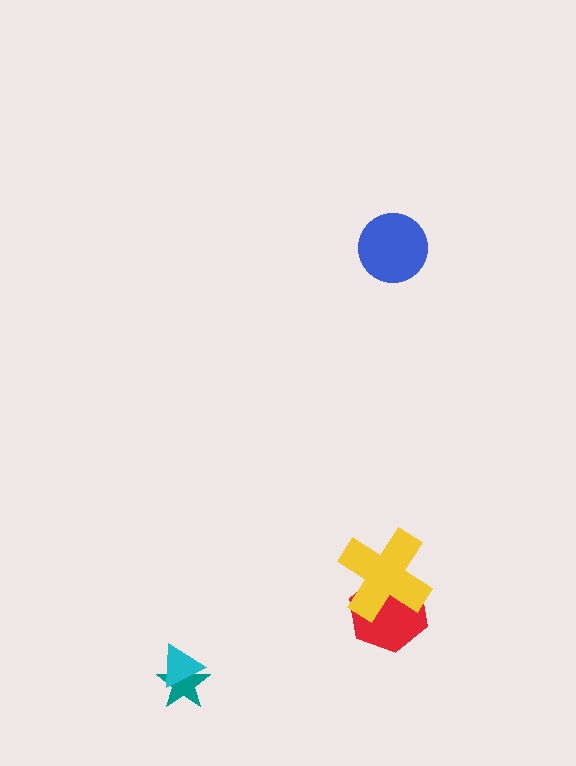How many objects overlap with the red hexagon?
1 object overlaps with the red hexagon.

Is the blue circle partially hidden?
No, no other shape covers it.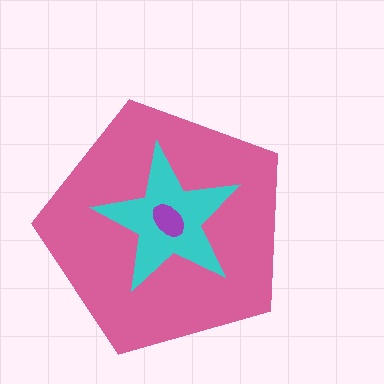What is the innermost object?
The purple ellipse.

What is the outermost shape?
The pink pentagon.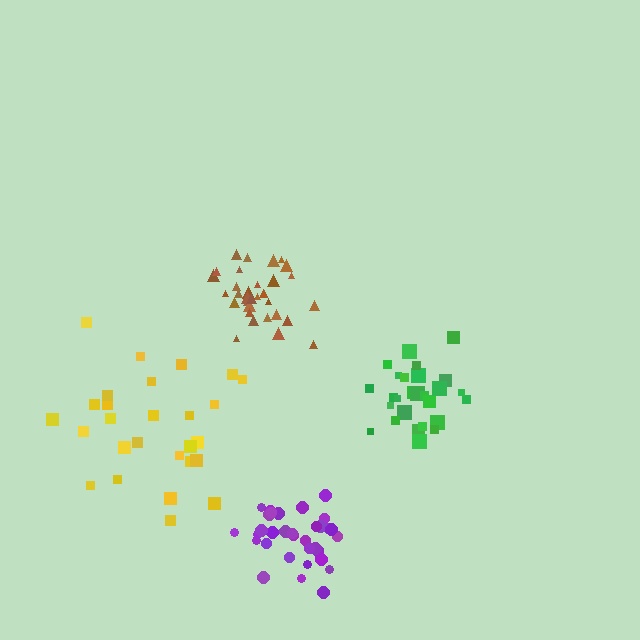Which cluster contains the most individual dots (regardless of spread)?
Brown (33).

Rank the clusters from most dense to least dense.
brown, purple, green, yellow.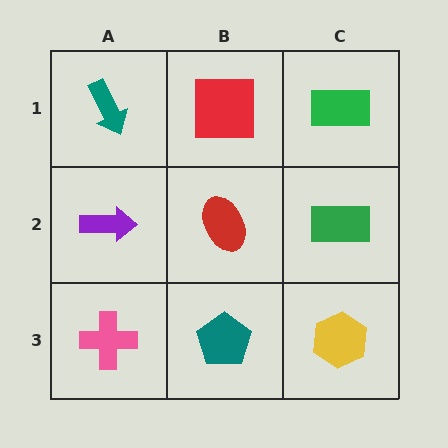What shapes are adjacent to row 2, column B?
A red square (row 1, column B), a teal pentagon (row 3, column B), a purple arrow (row 2, column A), a green rectangle (row 2, column C).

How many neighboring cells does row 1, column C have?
2.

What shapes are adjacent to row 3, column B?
A red ellipse (row 2, column B), a pink cross (row 3, column A), a yellow hexagon (row 3, column C).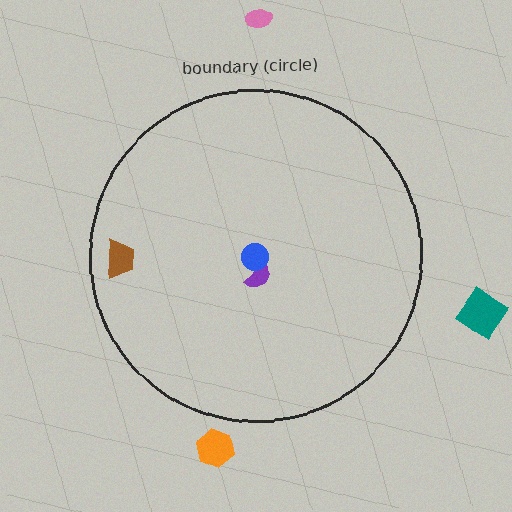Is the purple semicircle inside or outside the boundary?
Inside.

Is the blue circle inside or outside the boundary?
Inside.